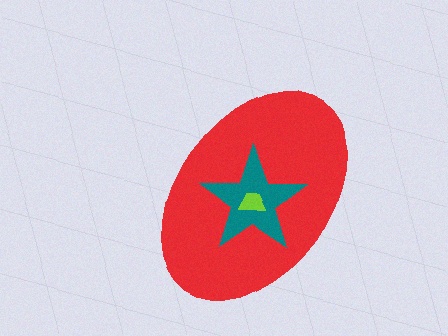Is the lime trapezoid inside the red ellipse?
Yes.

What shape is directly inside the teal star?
The lime trapezoid.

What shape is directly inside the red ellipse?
The teal star.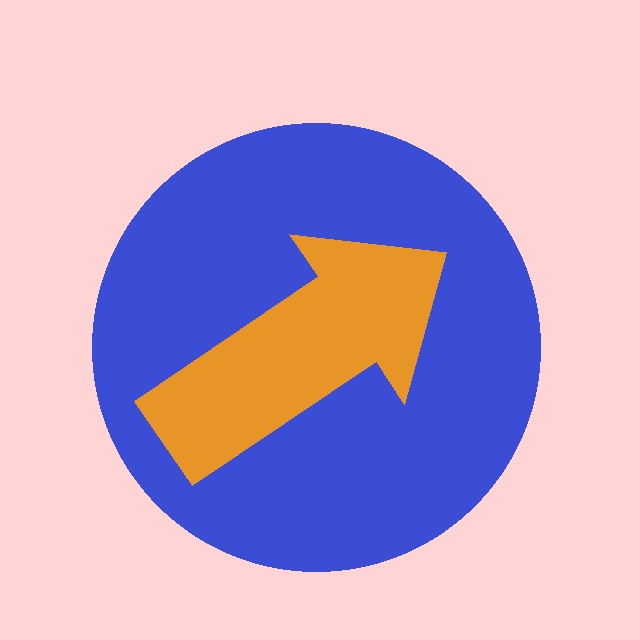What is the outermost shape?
The blue circle.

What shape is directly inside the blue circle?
The orange arrow.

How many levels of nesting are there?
2.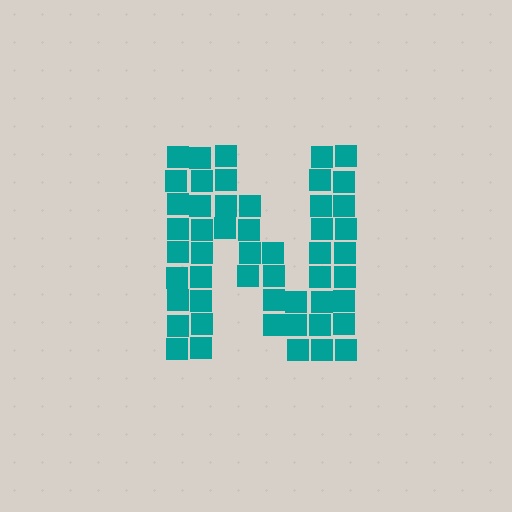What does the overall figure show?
The overall figure shows the letter N.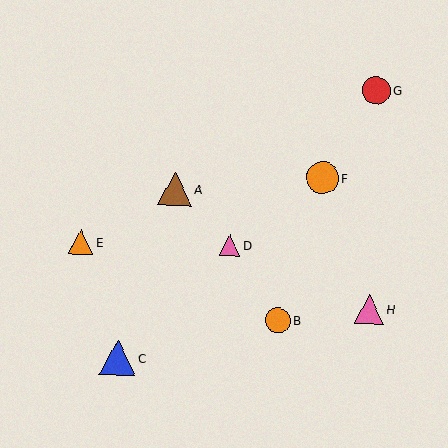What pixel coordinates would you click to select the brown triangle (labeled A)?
Click at (175, 189) to select the brown triangle A.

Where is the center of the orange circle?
The center of the orange circle is at (322, 178).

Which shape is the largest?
The blue triangle (labeled C) is the largest.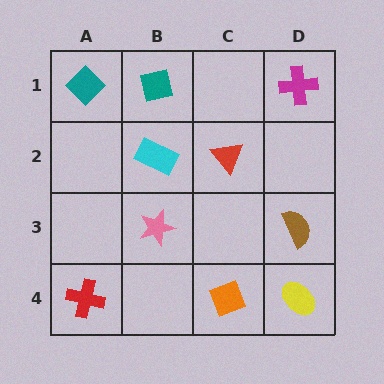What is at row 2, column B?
A cyan rectangle.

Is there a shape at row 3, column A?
No, that cell is empty.